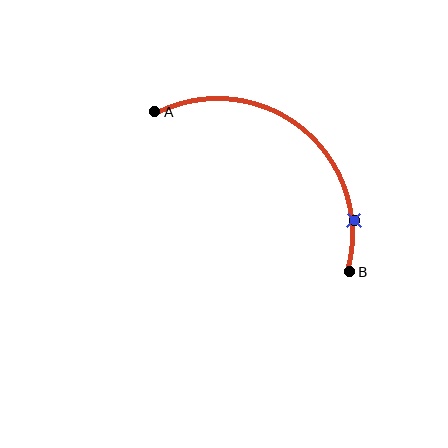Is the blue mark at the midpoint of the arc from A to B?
No. The blue mark lies on the arc but is closer to endpoint B. The arc midpoint would be at the point on the curve equidistant along the arc from both A and B.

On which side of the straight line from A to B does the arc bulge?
The arc bulges above and to the right of the straight line connecting A and B.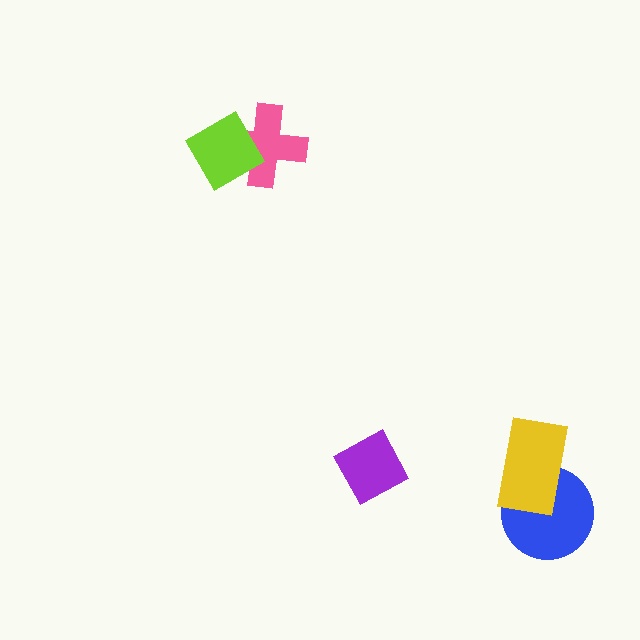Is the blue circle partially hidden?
Yes, it is partially covered by another shape.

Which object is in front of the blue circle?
The yellow rectangle is in front of the blue circle.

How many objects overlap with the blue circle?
1 object overlaps with the blue circle.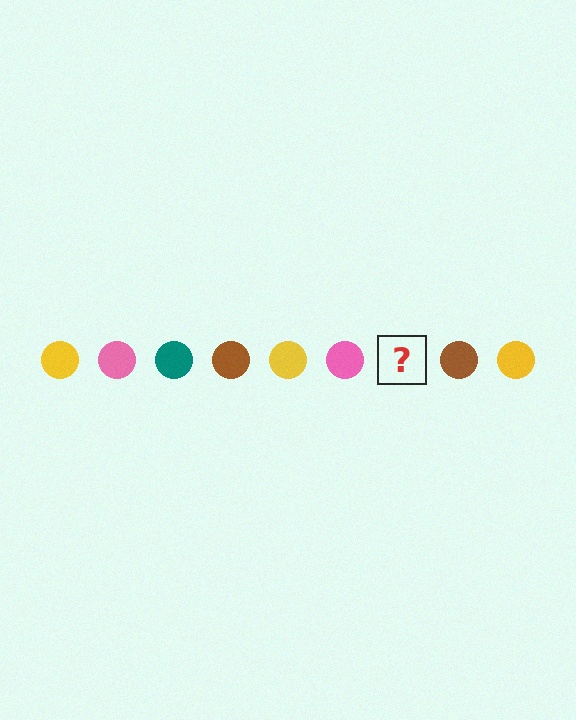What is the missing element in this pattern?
The missing element is a teal circle.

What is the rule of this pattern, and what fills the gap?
The rule is that the pattern cycles through yellow, pink, teal, brown circles. The gap should be filled with a teal circle.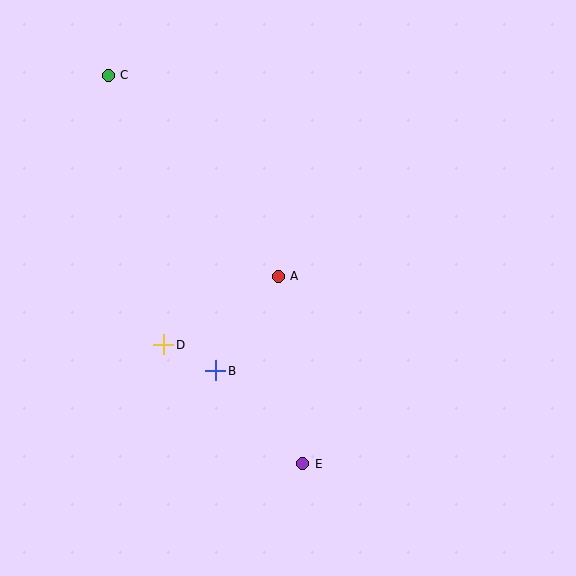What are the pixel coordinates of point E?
Point E is at (303, 464).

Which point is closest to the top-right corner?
Point A is closest to the top-right corner.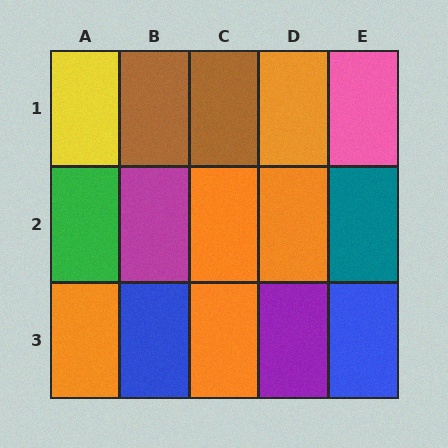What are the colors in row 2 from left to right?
Green, magenta, orange, orange, teal.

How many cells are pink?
1 cell is pink.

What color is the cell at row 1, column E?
Pink.